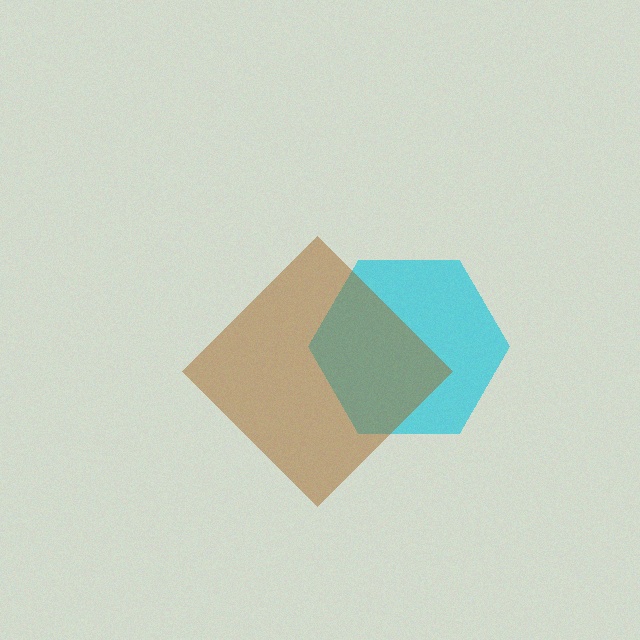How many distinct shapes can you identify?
There are 2 distinct shapes: a cyan hexagon, a brown diamond.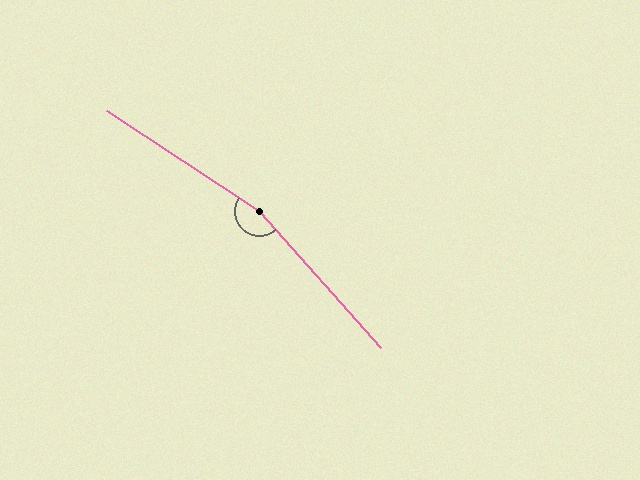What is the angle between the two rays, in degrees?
Approximately 165 degrees.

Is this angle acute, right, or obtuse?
It is obtuse.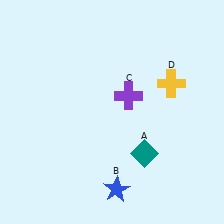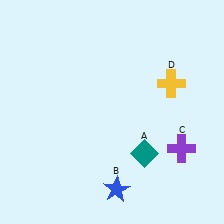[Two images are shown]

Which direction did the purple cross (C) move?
The purple cross (C) moved right.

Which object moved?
The purple cross (C) moved right.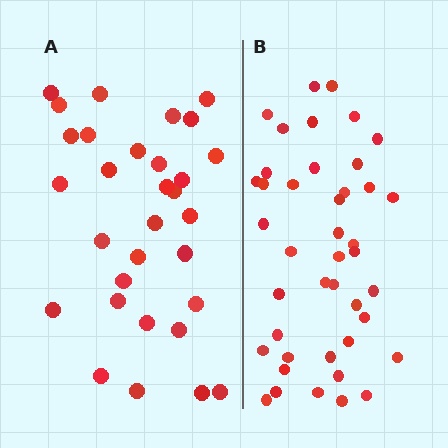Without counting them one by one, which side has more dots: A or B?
Region B (the right region) has more dots.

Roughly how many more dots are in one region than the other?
Region B has roughly 12 or so more dots than region A.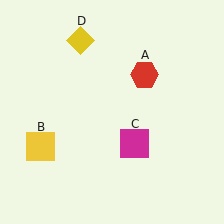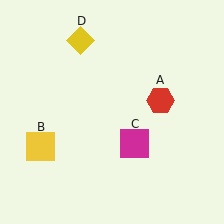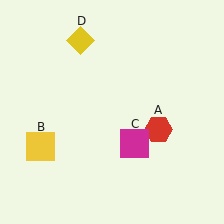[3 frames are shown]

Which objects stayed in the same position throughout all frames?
Yellow square (object B) and magenta square (object C) and yellow diamond (object D) remained stationary.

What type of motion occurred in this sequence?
The red hexagon (object A) rotated clockwise around the center of the scene.